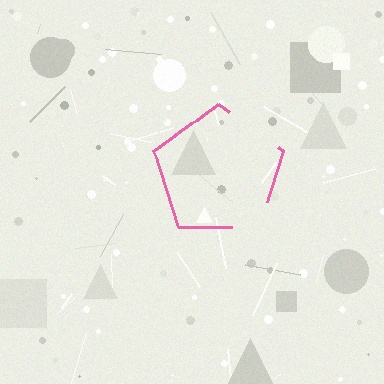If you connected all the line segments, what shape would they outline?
They would outline a pentagon.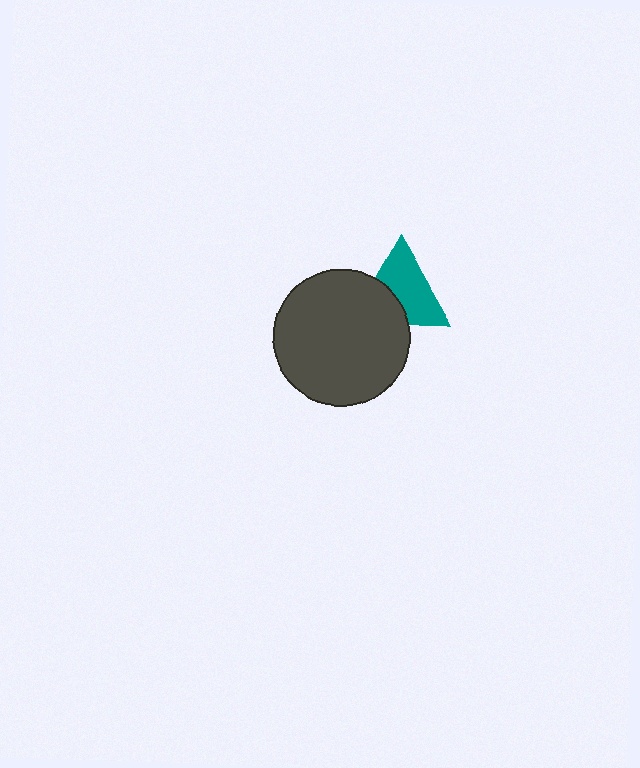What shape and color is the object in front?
The object in front is a dark gray circle.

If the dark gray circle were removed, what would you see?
You would see the complete teal triangle.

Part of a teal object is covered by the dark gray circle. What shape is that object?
It is a triangle.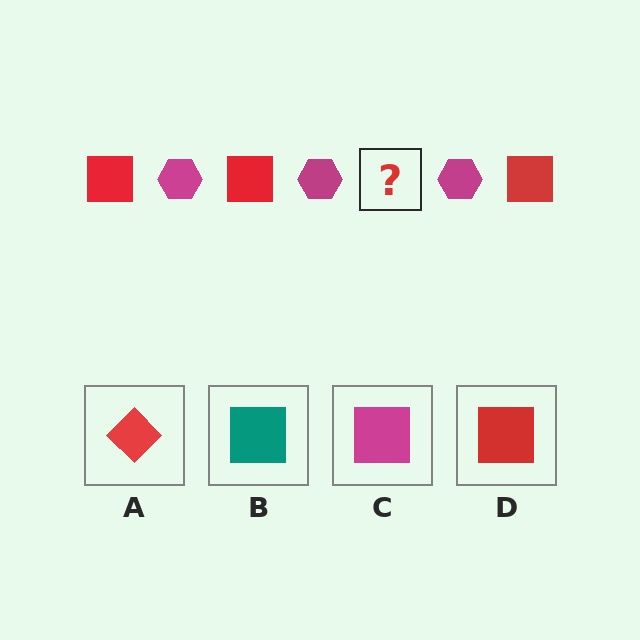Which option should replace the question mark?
Option D.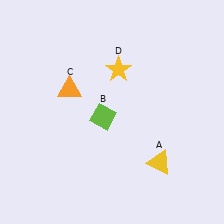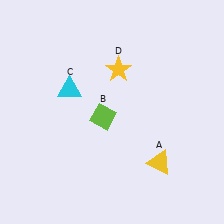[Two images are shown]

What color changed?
The triangle (C) changed from orange in Image 1 to cyan in Image 2.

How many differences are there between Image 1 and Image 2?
There is 1 difference between the two images.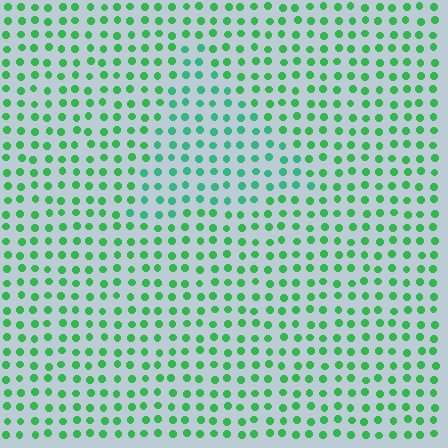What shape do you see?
I see a triangle.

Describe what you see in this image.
The image is filled with small green elements in a uniform arrangement. A triangle-shaped region is visible where the elements are tinted to a slightly different hue, forming a subtle color boundary.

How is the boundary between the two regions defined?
The boundary is defined purely by a slight shift in hue (about 24 degrees). Spacing, size, and orientation are identical on both sides.